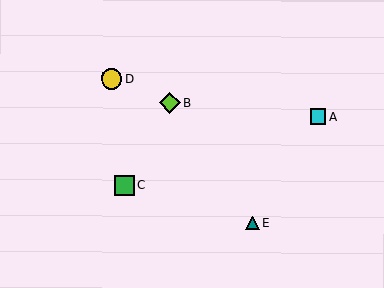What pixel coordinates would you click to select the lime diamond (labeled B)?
Click at (170, 103) to select the lime diamond B.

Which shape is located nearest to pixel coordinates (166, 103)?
The lime diamond (labeled B) at (170, 103) is nearest to that location.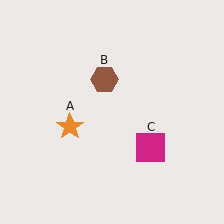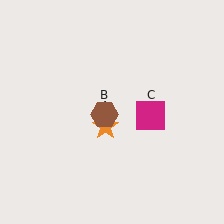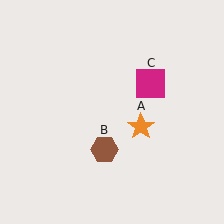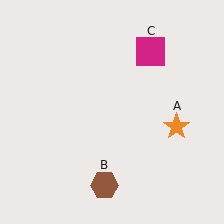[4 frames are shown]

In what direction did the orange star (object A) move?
The orange star (object A) moved right.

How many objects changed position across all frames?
3 objects changed position: orange star (object A), brown hexagon (object B), magenta square (object C).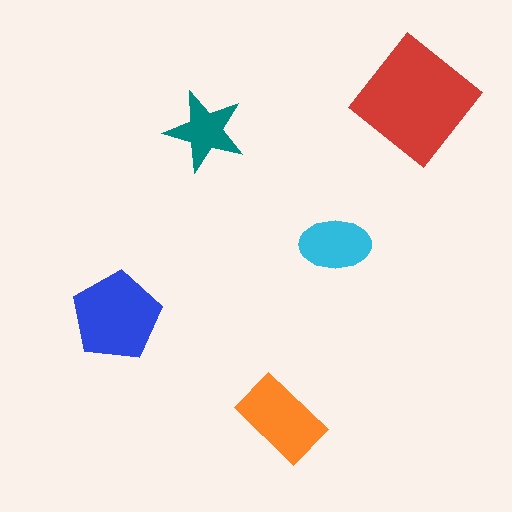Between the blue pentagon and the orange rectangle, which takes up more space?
The blue pentagon.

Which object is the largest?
The red diamond.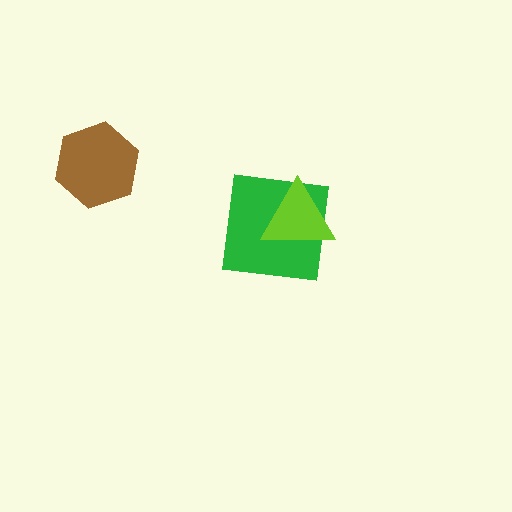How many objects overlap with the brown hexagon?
0 objects overlap with the brown hexagon.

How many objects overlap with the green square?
1 object overlaps with the green square.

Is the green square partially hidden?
Yes, it is partially covered by another shape.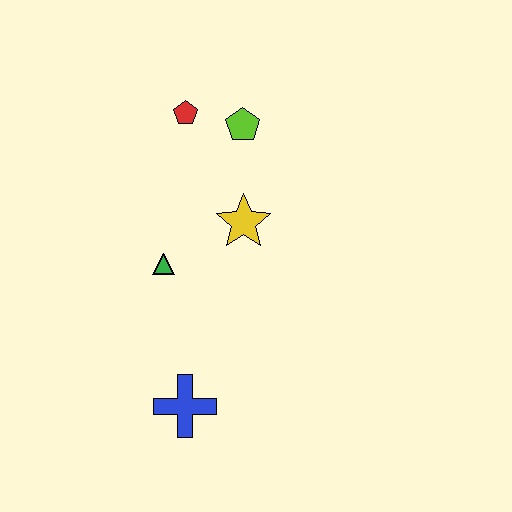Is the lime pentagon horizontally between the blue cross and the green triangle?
No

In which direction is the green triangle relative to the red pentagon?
The green triangle is below the red pentagon.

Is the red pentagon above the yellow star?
Yes